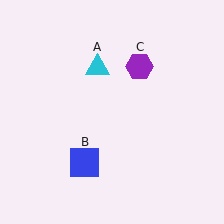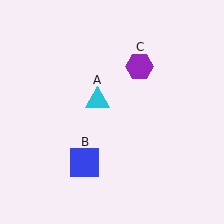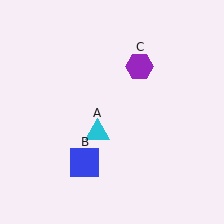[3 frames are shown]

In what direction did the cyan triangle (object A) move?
The cyan triangle (object A) moved down.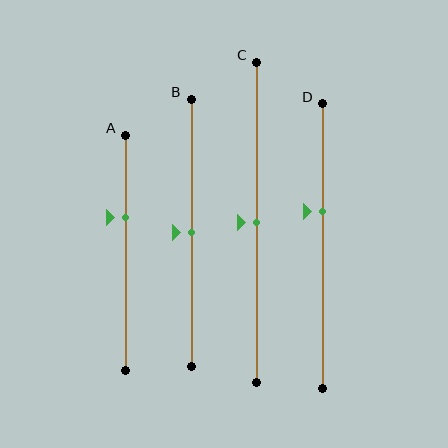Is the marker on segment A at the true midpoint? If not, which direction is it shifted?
No, the marker on segment A is shifted upward by about 15% of the segment length.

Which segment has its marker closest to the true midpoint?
Segment B has its marker closest to the true midpoint.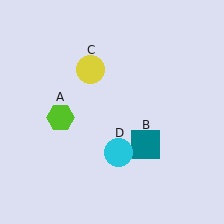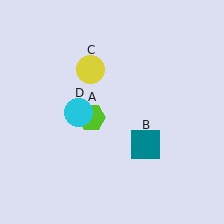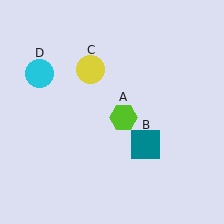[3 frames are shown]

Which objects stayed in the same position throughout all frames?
Teal square (object B) and yellow circle (object C) remained stationary.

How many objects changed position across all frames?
2 objects changed position: lime hexagon (object A), cyan circle (object D).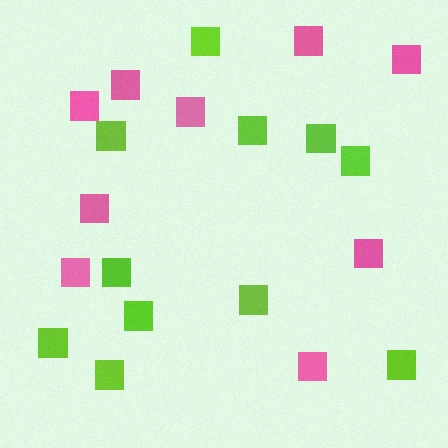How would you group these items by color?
There are 2 groups: one group of lime squares (11) and one group of pink squares (9).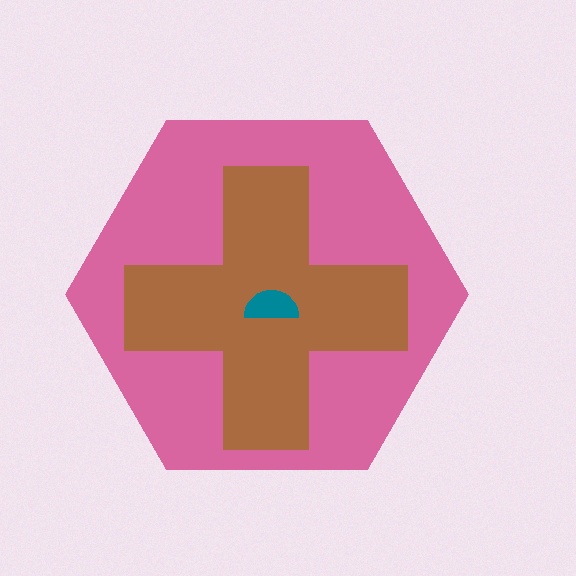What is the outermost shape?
The pink hexagon.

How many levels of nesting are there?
3.